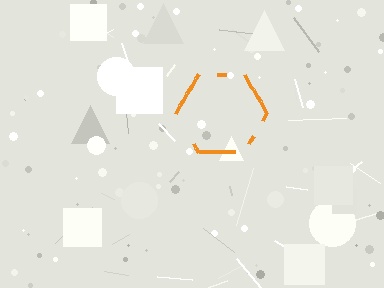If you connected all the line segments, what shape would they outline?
They would outline a hexagon.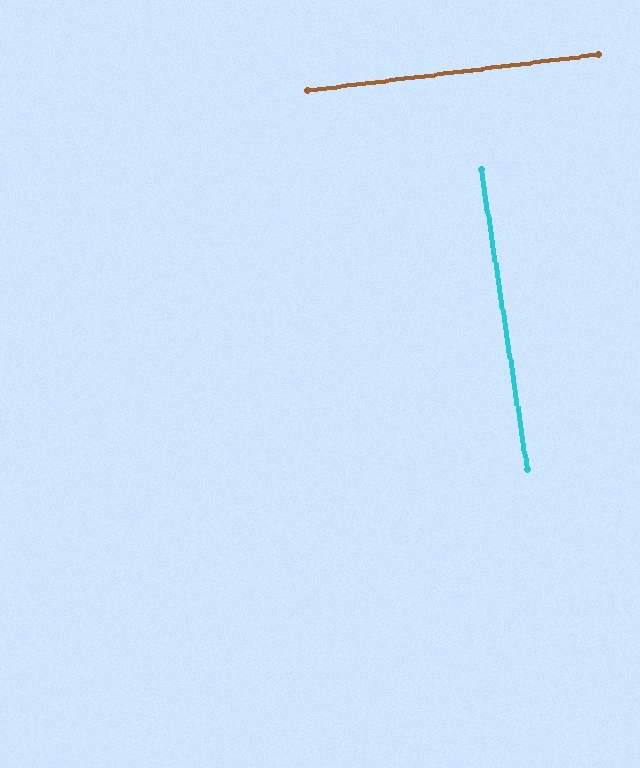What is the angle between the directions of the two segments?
Approximately 88 degrees.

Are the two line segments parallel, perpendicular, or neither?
Perpendicular — they meet at approximately 88°.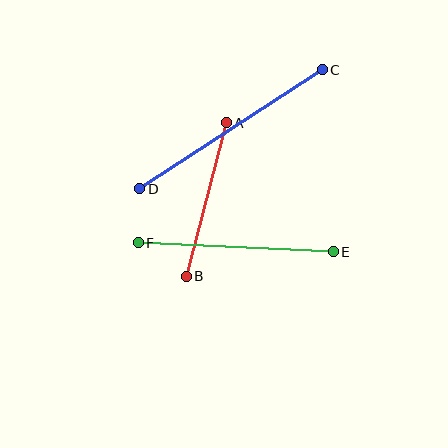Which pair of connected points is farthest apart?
Points C and D are farthest apart.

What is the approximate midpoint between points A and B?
The midpoint is at approximately (206, 200) pixels.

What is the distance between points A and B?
The distance is approximately 159 pixels.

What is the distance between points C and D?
The distance is approximately 218 pixels.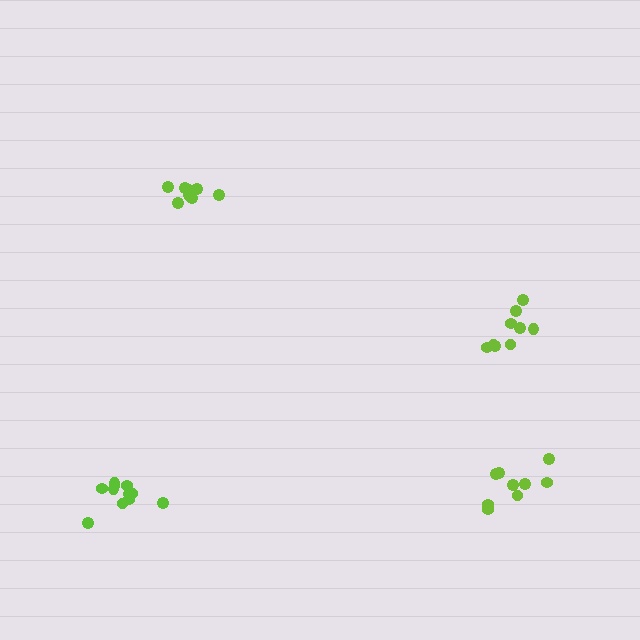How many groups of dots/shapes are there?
There are 4 groups.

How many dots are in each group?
Group 1: 11 dots, Group 2: 9 dots, Group 3: 9 dots, Group 4: 8 dots (37 total).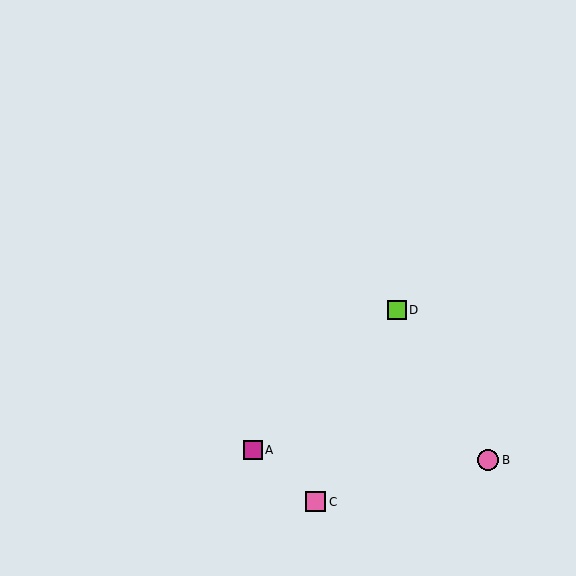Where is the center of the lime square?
The center of the lime square is at (397, 310).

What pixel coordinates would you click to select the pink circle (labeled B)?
Click at (488, 460) to select the pink circle B.